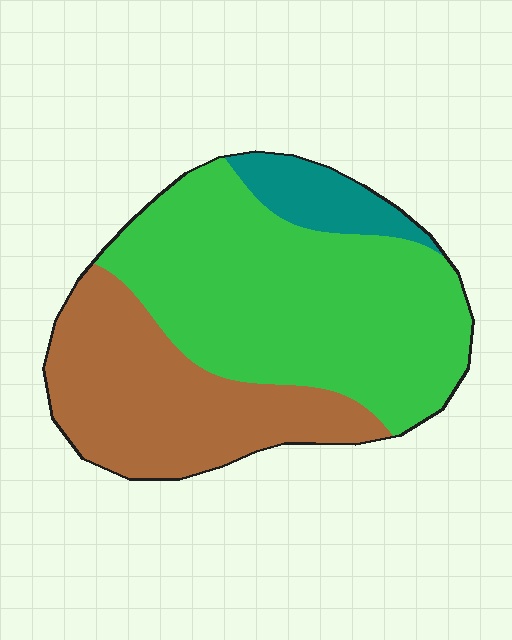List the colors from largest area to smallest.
From largest to smallest: green, brown, teal.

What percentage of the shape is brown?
Brown covers roughly 35% of the shape.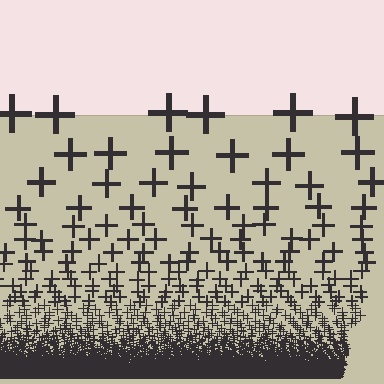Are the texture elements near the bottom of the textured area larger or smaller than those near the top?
Smaller. The gradient is inverted — elements near the bottom are smaller and denser.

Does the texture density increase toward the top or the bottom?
Density increases toward the bottom.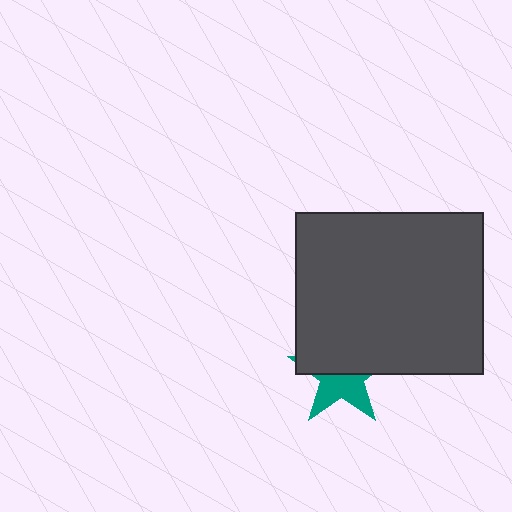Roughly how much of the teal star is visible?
A small part of it is visible (roughly 45%).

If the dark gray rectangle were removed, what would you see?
You would see the complete teal star.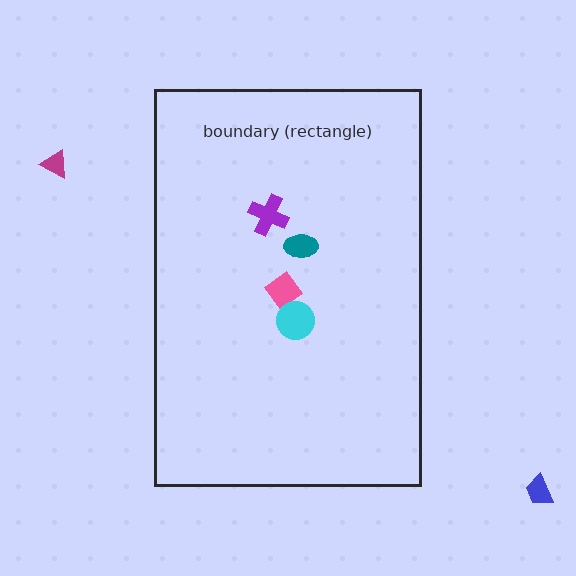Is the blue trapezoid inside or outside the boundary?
Outside.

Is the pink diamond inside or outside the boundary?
Inside.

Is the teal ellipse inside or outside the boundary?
Inside.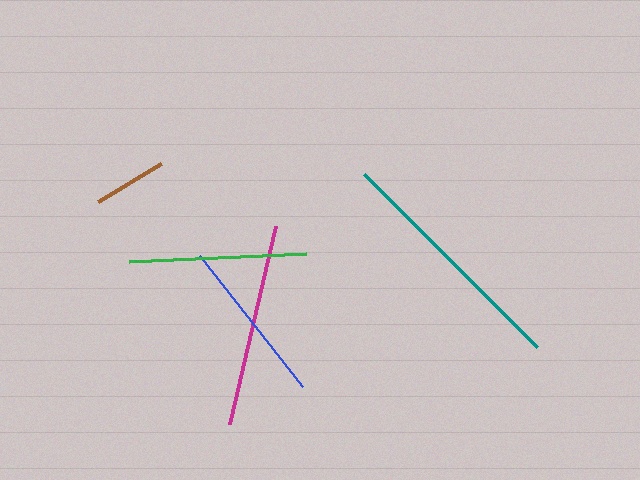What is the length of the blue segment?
The blue segment is approximately 167 pixels long.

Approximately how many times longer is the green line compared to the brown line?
The green line is approximately 2.4 times the length of the brown line.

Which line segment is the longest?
The teal line is the longest at approximately 245 pixels.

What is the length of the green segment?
The green segment is approximately 177 pixels long.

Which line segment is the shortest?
The brown line is the shortest at approximately 73 pixels.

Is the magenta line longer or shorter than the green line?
The magenta line is longer than the green line.